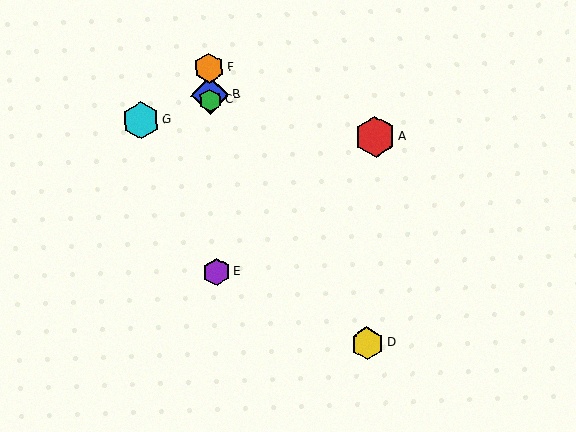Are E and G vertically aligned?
No, E is at x≈217 and G is at x≈141.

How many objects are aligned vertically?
4 objects (B, C, E, F) are aligned vertically.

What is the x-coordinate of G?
Object G is at x≈141.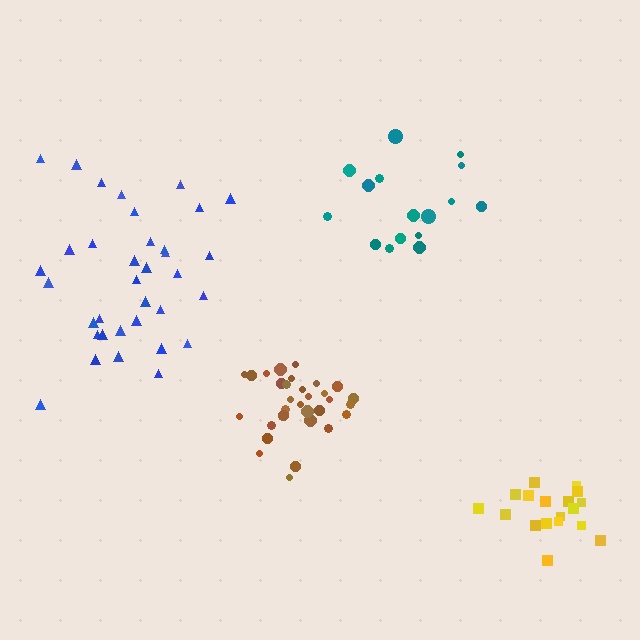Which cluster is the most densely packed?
Brown.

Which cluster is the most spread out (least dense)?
Blue.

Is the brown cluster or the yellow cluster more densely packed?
Brown.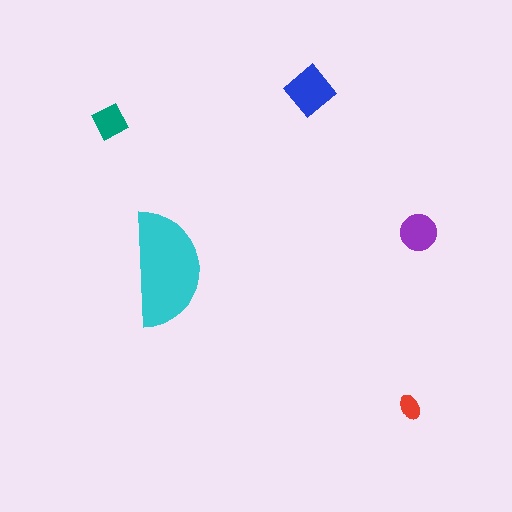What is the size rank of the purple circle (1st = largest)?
3rd.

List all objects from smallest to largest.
The red ellipse, the teal square, the purple circle, the blue diamond, the cyan semicircle.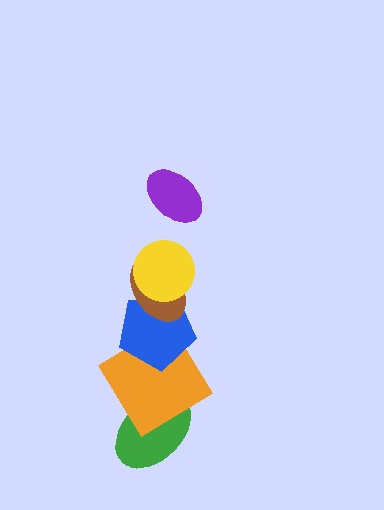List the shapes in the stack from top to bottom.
From top to bottom: the purple ellipse, the yellow circle, the brown ellipse, the blue pentagon, the orange diamond, the green ellipse.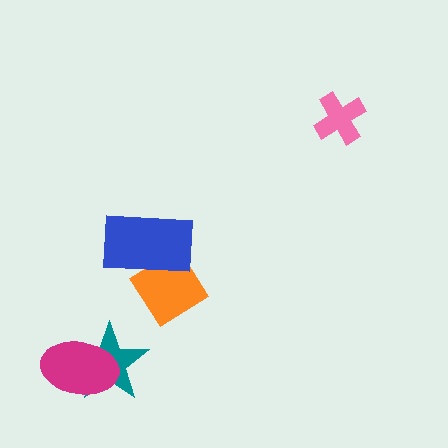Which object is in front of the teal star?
The magenta ellipse is in front of the teal star.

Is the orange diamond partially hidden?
Yes, it is partially covered by another shape.